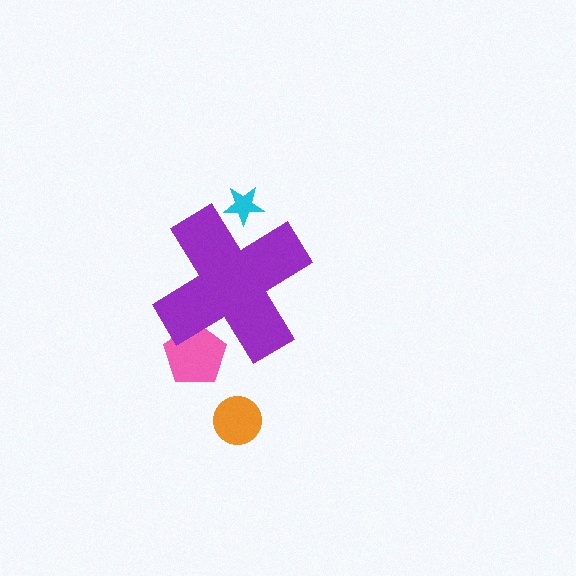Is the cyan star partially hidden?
Yes, the cyan star is partially hidden behind the purple cross.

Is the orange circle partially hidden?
No, the orange circle is fully visible.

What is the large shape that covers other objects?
A purple cross.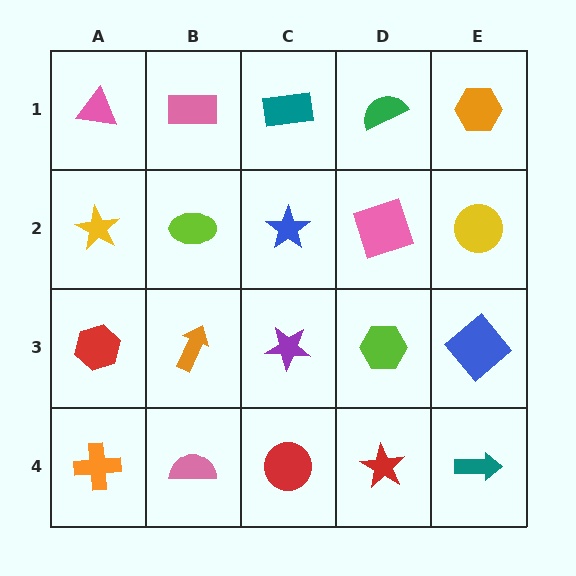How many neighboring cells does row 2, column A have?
3.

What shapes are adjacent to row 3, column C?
A blue star (row 2, column C), a red circle (row 4, column C), an orange arrow (row 3, column B), a lime hexagon (row 3, column D).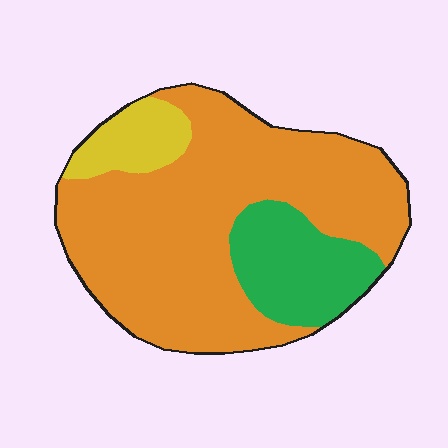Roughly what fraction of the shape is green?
Green covers around 20% of the shape.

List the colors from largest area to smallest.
From largest to smallest: orange, green, yellow.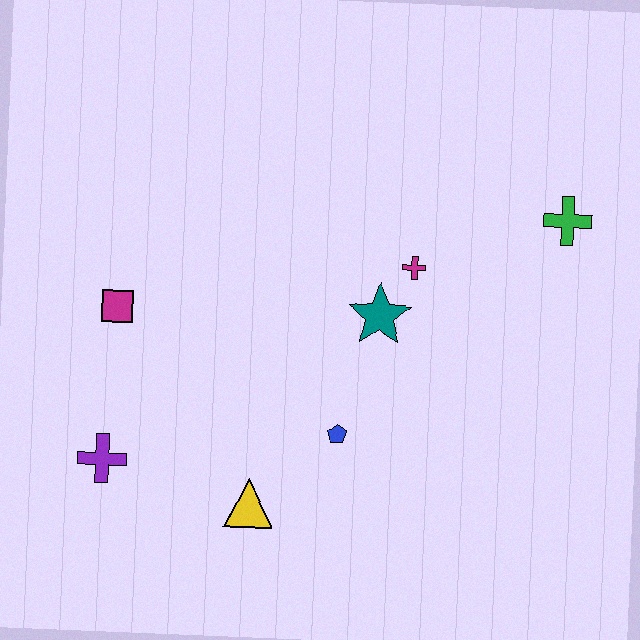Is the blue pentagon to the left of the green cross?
Yes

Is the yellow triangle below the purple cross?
Yes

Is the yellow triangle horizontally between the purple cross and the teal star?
Yes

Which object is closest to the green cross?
The magenta cross is closest to the green cross.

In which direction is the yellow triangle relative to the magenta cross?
The yellow triangle is below the magenta cross.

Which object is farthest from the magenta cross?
The purple cross is farthest from the magenta cross.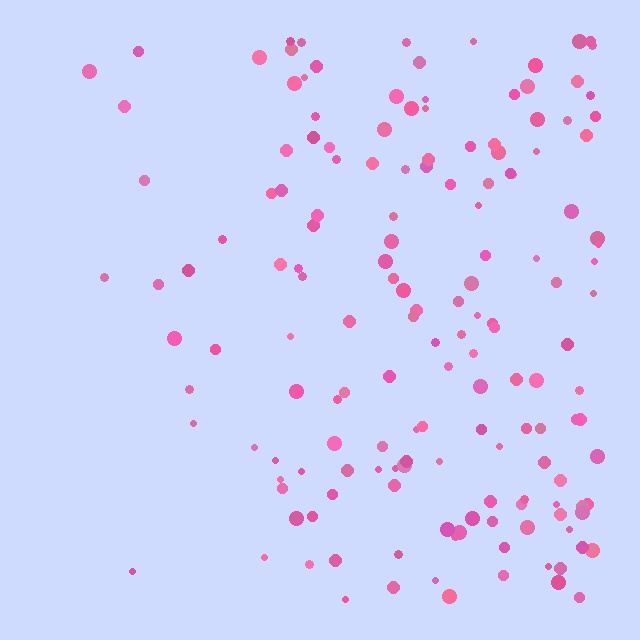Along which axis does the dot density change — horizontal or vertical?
Horizontal.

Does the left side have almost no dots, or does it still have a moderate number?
Still a moderate number, just noticeably fewer than the right.